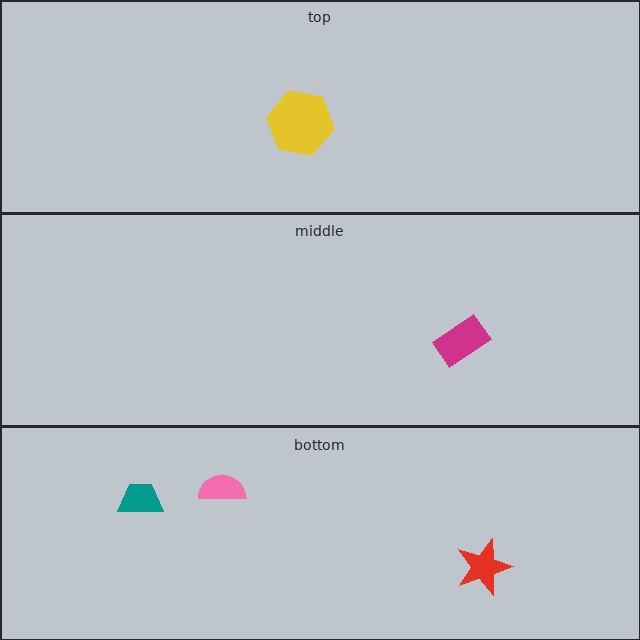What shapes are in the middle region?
The magenta rectangle.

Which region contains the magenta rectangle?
The middle region.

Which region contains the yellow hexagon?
The top region.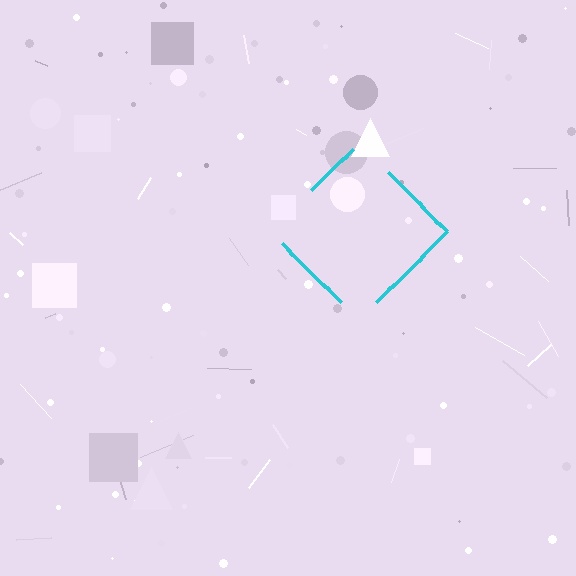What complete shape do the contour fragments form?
The contour fragments form a diamond.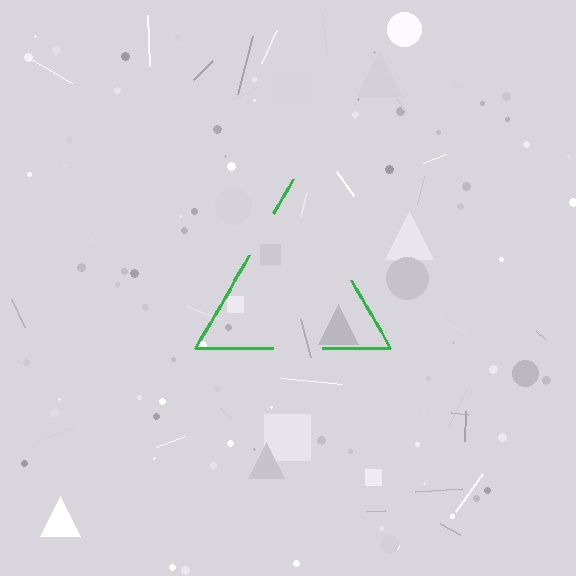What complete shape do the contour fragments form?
The contour fragments form a triangle.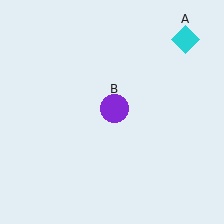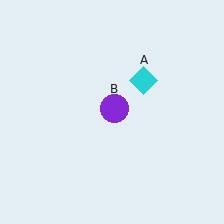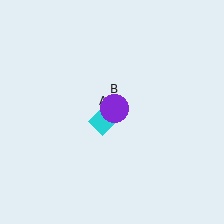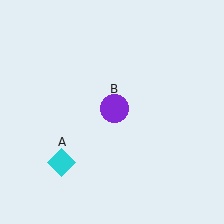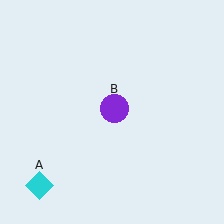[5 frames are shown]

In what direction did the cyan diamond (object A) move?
The cyan diamond (object A) moved down and to the left.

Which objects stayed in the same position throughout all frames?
Purple circle (object B) remained stationary.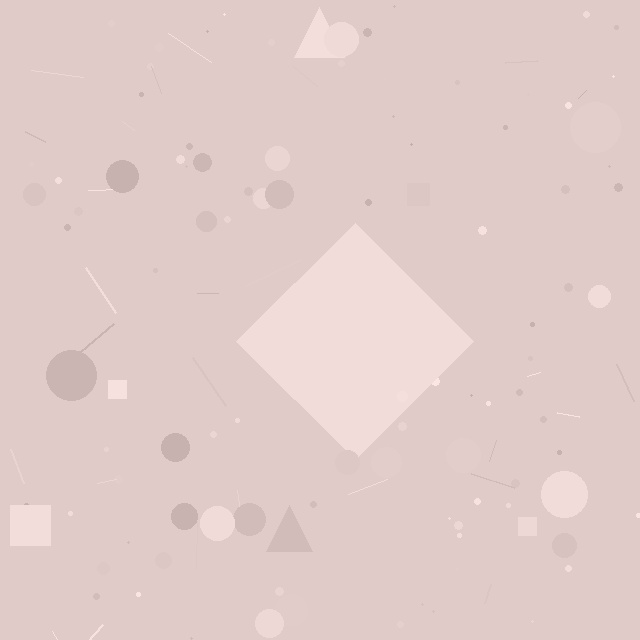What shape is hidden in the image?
A diamond is hidden in the image.